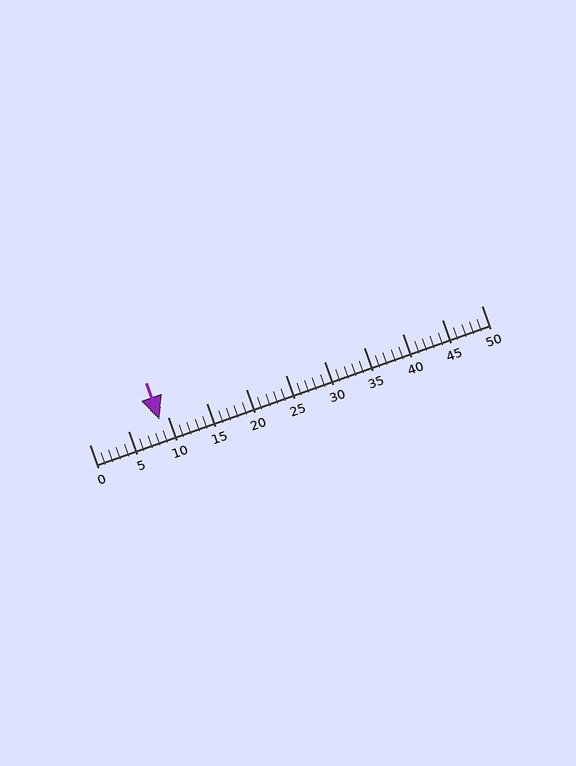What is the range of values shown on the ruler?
The ruler shows values from 0 to 50.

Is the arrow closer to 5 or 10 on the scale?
The arrow is closer to 10.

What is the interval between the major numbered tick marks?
The major tick marks are spaced 5 units apart.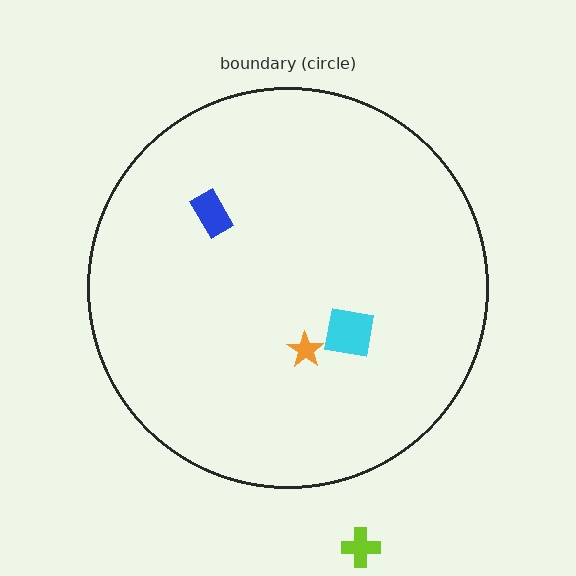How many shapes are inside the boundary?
3 inside, 1 outside.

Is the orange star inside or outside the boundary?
Inside.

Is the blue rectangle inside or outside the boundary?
Inside.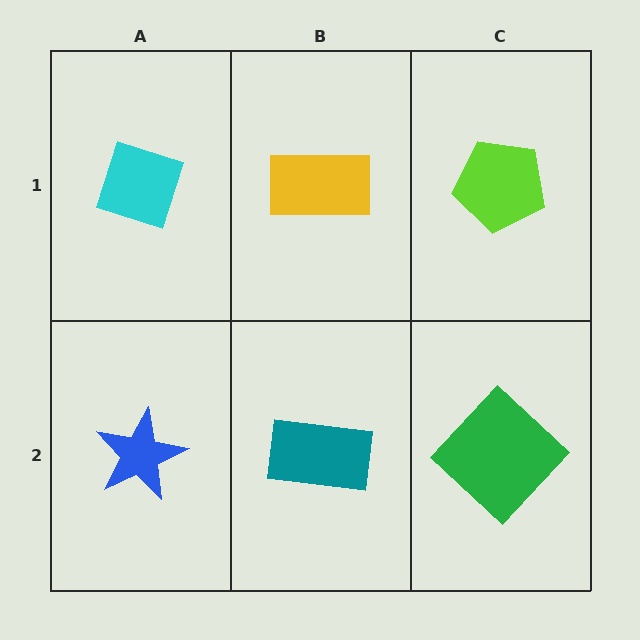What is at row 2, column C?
A green diamond.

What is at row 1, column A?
A cyan diamond.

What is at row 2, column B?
A teal rectangle.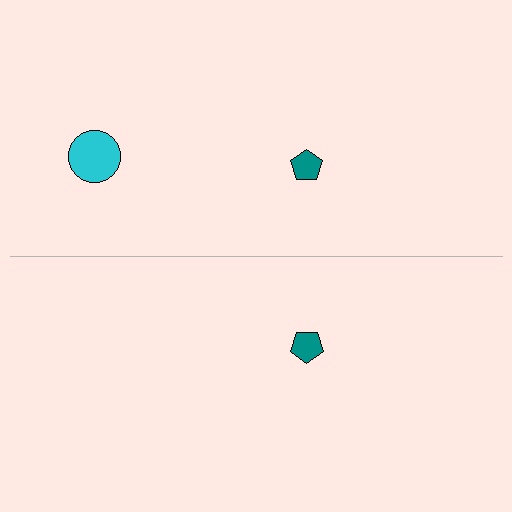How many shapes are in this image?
There are 3 shapes in this image.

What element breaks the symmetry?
A cyan circle is missing from the bottom side.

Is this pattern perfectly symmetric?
No, the pattern is not perfectly symmetric. A cyan circle is missing from the bottom side.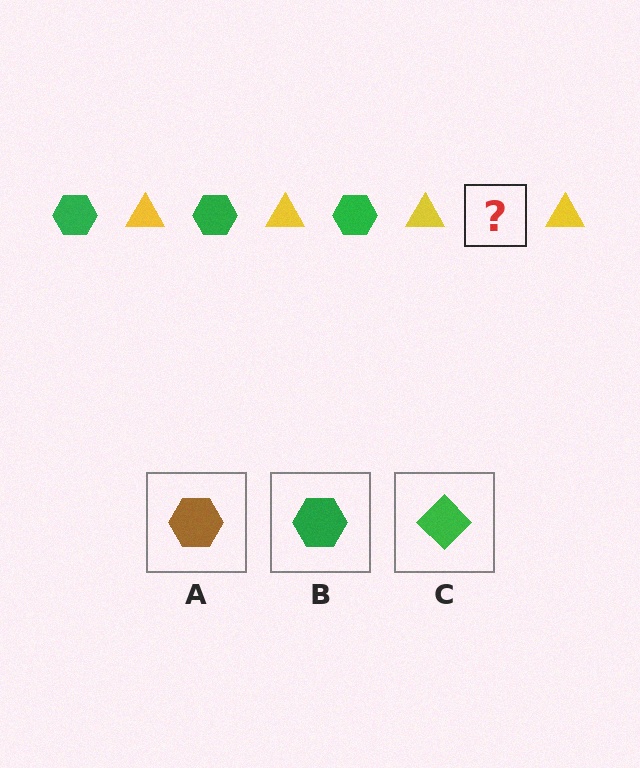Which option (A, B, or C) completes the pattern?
B.